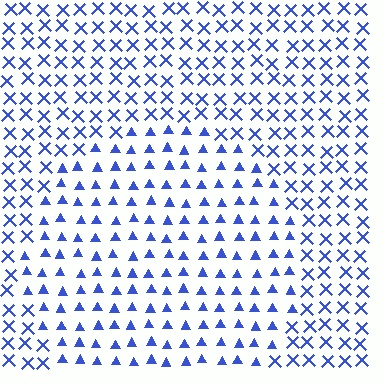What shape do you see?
I see a circle.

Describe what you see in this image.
The image is filled with small blue elements arranged in a uniform grid. A circle-shaped region contains triangles, while the surrounding area contains X marks. The boundary is defined purely by the change in element shape.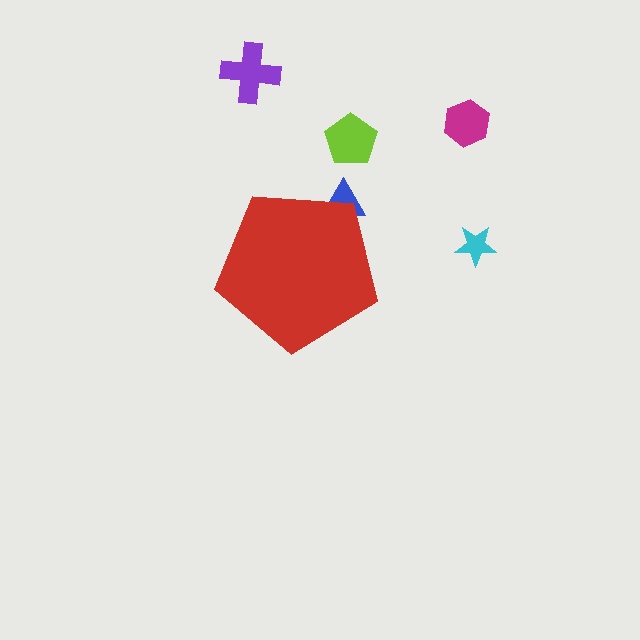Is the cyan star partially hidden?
No, the cyan star is fully visible.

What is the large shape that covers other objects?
A red pentagon.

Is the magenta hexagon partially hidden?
No, the magenta hexagon is fully visible.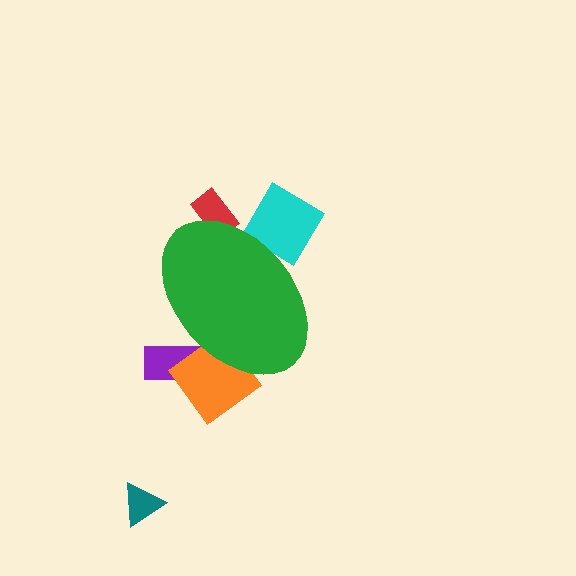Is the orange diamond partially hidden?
Yes, the orange diamond is partially hidden behind the green ellipse.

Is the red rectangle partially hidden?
Yes, the red rectangle is partially hidden behind the green ellipse.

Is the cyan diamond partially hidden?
Yes, the cyan diamond is partially hidden behind the green ellipse.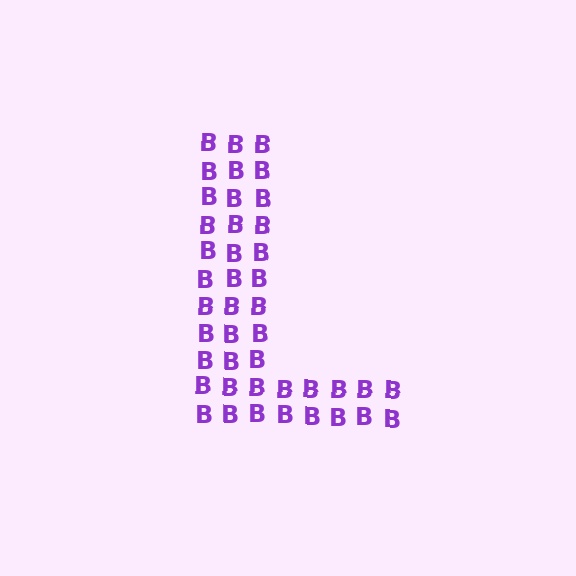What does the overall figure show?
The overall figure shows the letter L.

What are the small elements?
The small elements are letter B's.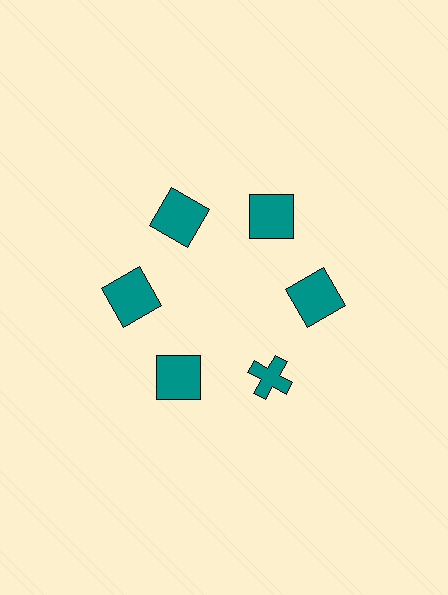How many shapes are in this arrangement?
There are 6 shapes arranged in a ring pattern.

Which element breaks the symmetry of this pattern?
The teal cross at roughly the 5 o'clock position breaks the symmetry. All other shapes are teal squares.